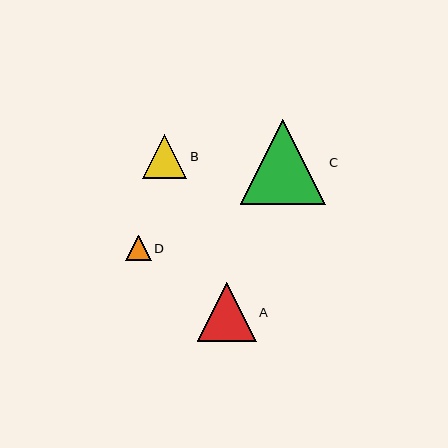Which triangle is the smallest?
Triangle D is the smallest with a size of approximately 26 pixels.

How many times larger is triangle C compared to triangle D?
Triangle C is approximately 3.3 times the size of triangle D.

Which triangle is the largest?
Triangle C is the largest with a size of approximately 86 pixels.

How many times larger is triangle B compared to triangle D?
Triangle B is approximately 1.7 times the size of triangle D.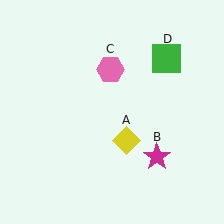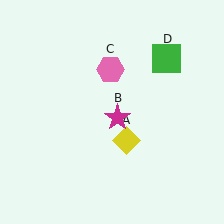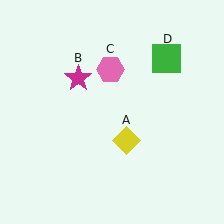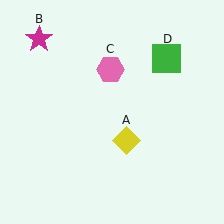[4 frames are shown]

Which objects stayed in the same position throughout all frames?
Yellow diamond (object A) and pink hexagon (object C) and green square (object D) remained stationary.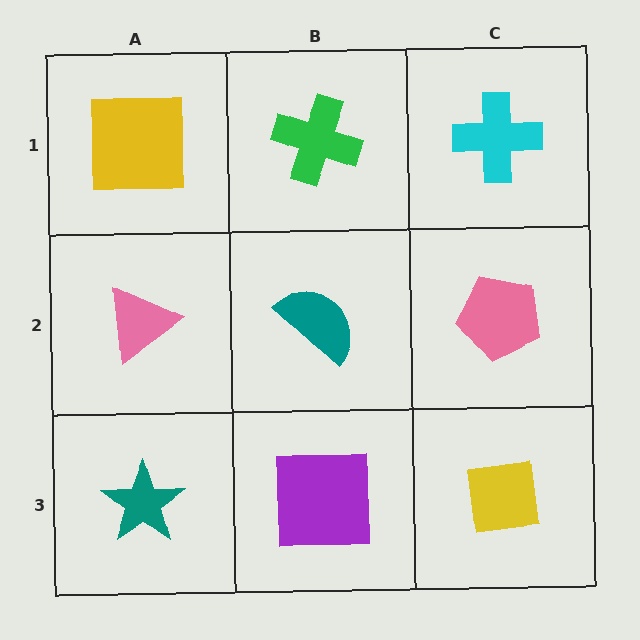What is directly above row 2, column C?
A cyan cross.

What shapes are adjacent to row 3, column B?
A teal semicircle (row 2, column B), a teal star (row 3, column A), a yellow square (row 3, column C).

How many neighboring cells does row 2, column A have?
3.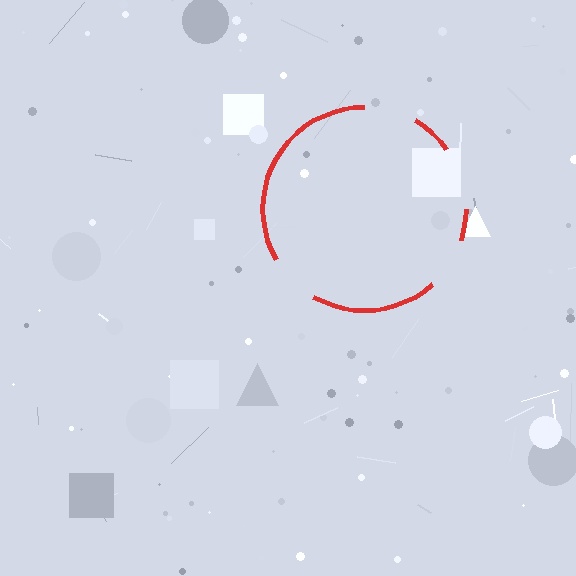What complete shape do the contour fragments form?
The contour fragments form a circle.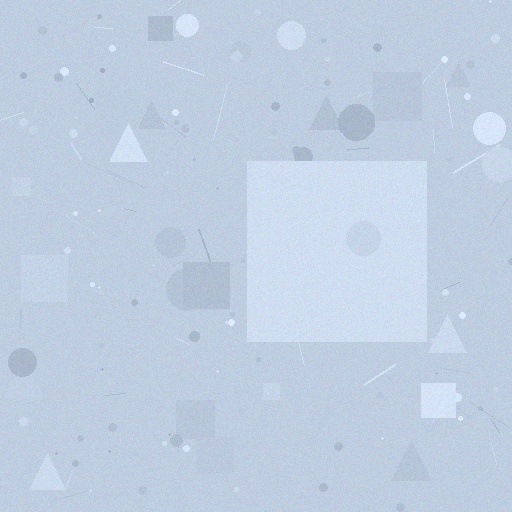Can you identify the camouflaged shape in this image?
The camouflaged shape is a square.